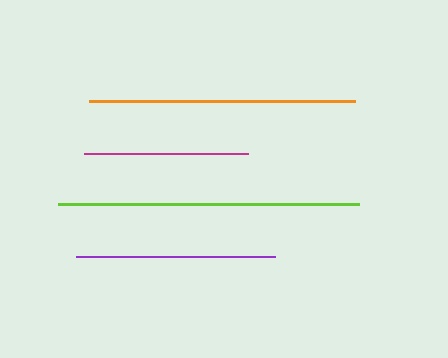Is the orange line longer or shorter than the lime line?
The lime line is longer than the orange line.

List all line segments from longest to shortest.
From longest to shortest: lime, orange, purple, magenta.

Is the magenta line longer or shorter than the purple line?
The purple line is longer than the magenta line.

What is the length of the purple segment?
The purple segment is approximately 199 pixels long.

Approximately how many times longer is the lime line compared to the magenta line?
The lime line is approximately 1.8 times the length of the magenta line.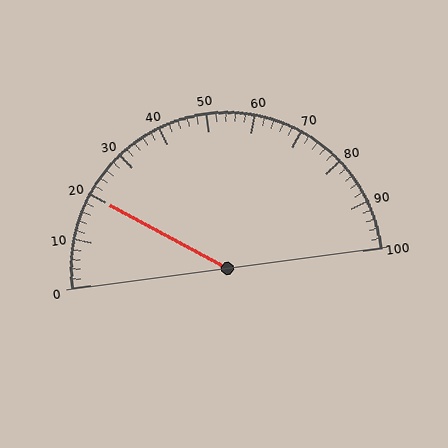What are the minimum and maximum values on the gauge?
The gauge ranges from 0 to 100.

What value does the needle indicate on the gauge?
The needle indicates approximately 20.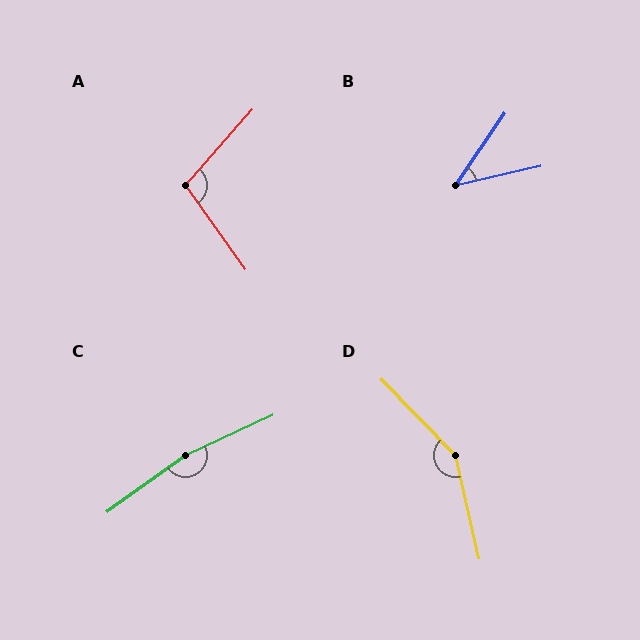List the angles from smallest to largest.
B (43°), A (103°), D (149°), C (169°).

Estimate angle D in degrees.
Approximately 149 degrees.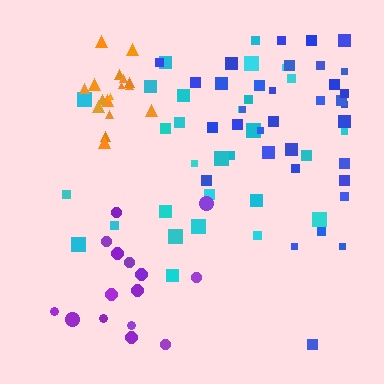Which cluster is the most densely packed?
Orange.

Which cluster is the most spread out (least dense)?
Cyan.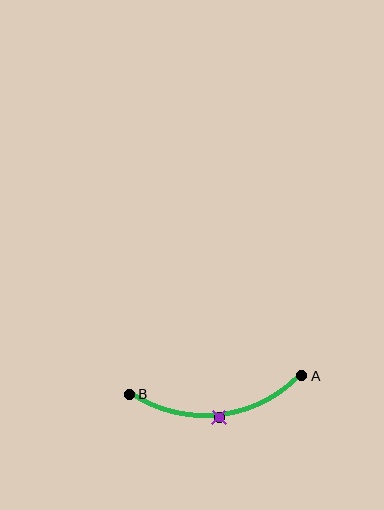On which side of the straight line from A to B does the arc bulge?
The arc bulges below the straight line connecting A and B.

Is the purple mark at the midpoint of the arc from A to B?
Yes. The purple mark lies on the arc at equal arc-length from both A and B — it is the arc midpoint.